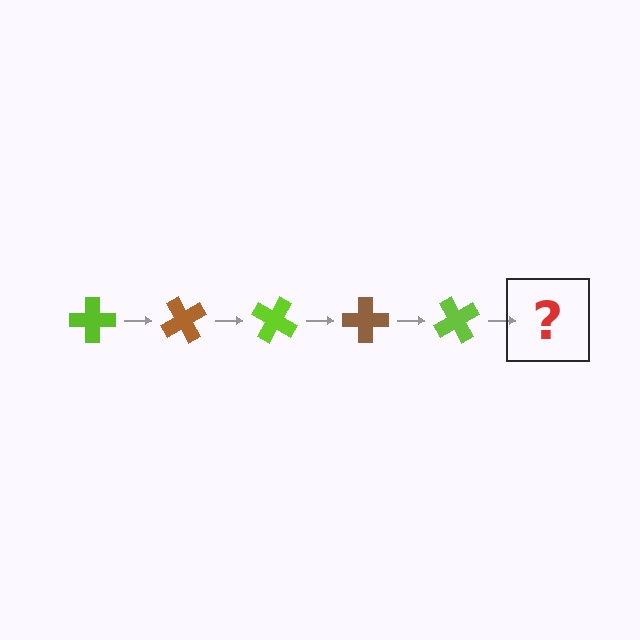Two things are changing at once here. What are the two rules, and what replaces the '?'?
The two rules are that it rotates 60 degrees each step and the color cycles through lime and brown. The '?' should be a brown cross, rotated 300 degrees from the start.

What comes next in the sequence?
The next element should be a brown cross, rotated 300 degrees from the start.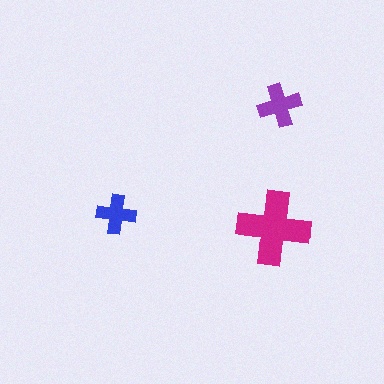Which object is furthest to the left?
The blue cross is leftmost.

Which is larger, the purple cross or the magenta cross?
The magenta one.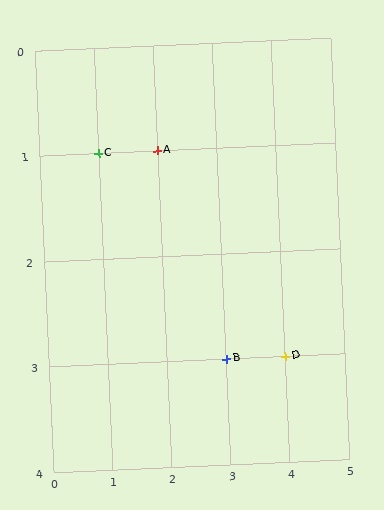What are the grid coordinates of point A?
Point A is at grid coordinates (2, 1).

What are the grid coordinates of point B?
Point B is at grid coordinates (3, 3).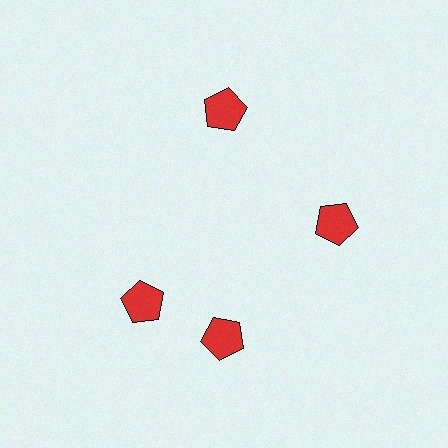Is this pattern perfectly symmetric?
No. The 4 red pentagons are arranged in a ring, but one element near the 9 o'clock position is rotated out of alignment along the ring, breaking the 4-fold rotational symmetry.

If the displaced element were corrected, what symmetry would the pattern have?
It would have 4-fold rotational symmetry — the pattern would map onto itself every 90 degrees.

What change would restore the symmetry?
The symmetry would be restored by rotating it back into even spacing with its neighbors so that all 4 pentagons sit at equal angles and equal distance from the center.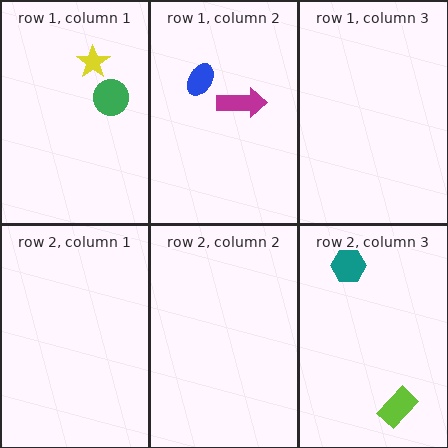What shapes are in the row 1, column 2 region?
The blue ellipse, the magenta arrow.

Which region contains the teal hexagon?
The row 2, column 3 region.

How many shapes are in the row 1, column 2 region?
2.